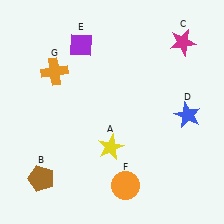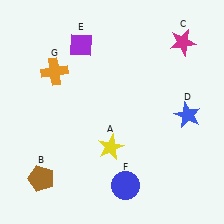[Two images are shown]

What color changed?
The circle (F) changed from orange in Image 1 to blue in Image 2.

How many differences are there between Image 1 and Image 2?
There is 1 difference between the two images.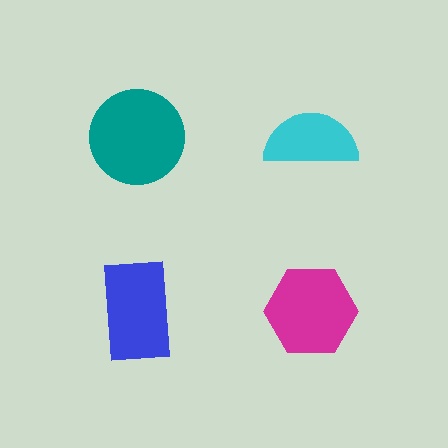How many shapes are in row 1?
2 shapes.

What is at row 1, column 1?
A teal circle.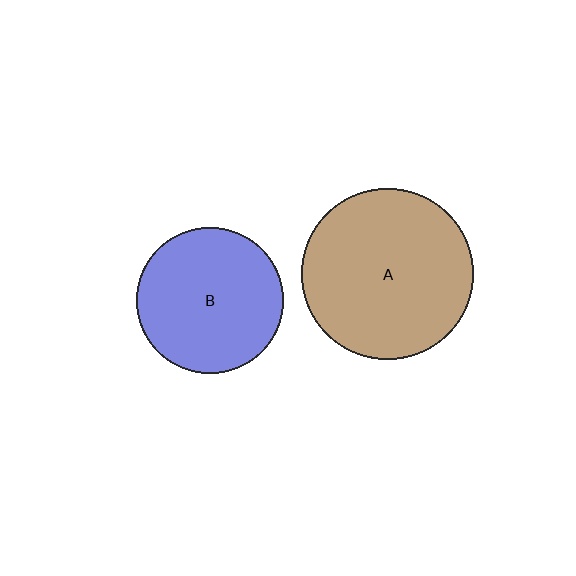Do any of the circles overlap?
No, none of the circles overlap.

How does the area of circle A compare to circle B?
Approximately 1.4 times.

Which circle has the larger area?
Circle A (brown).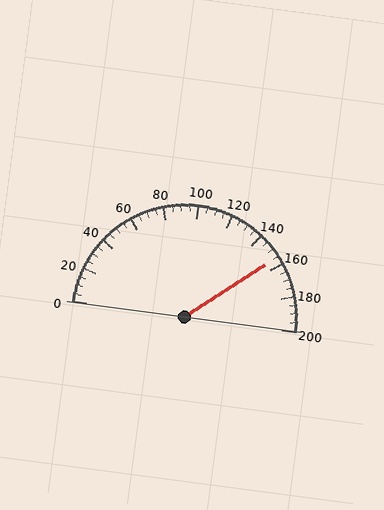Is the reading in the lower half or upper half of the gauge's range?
The reading is in the upper half of the range (0 to 200).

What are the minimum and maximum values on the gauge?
The gauge ranges from 0 to 200.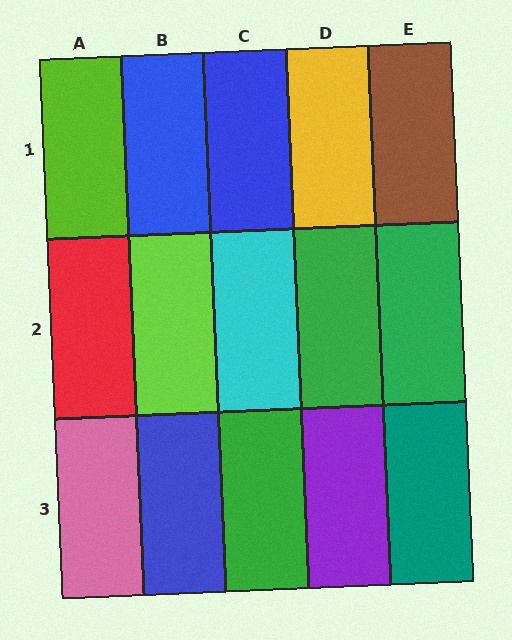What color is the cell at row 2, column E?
Green.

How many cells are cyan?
1 cell is cyan.